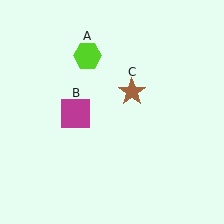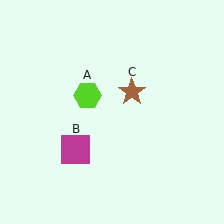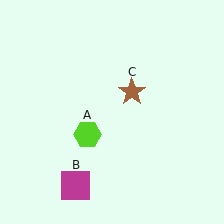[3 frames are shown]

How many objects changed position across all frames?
2 objects changed position: lime hexagon (object A), magenta square (object B).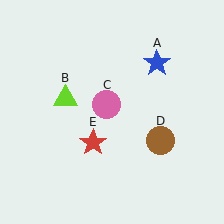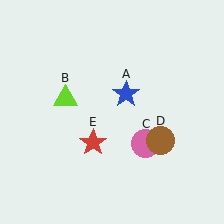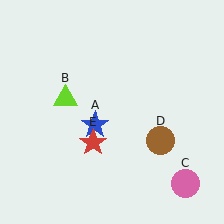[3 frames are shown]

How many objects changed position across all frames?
2 objects changed position: blue star (object A), pink circle (object C).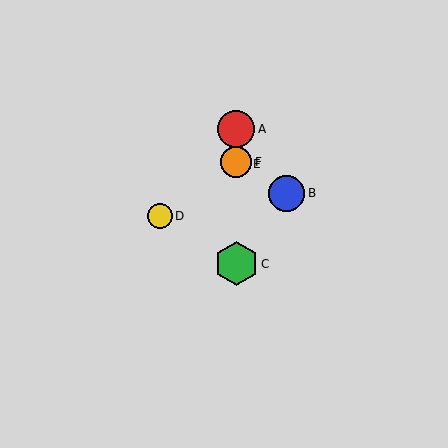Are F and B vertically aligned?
No, F is at x≈236 and B is at x≈287.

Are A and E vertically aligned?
Yes, both are at x≈236.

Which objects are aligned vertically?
Objects A, C, E, F are aligned vertically.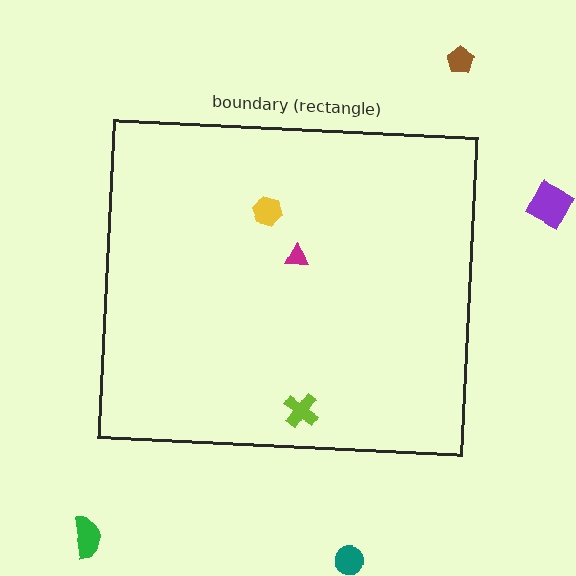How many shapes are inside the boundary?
3 inside, 4 outside.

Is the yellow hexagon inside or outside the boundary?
Inside.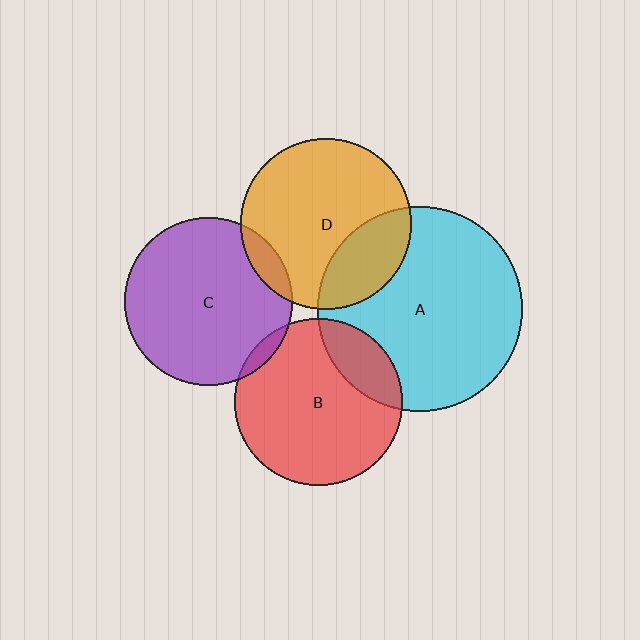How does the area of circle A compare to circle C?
Approximately 1.5 times.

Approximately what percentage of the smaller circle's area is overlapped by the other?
Approximately 5%.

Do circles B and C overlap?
Yes.